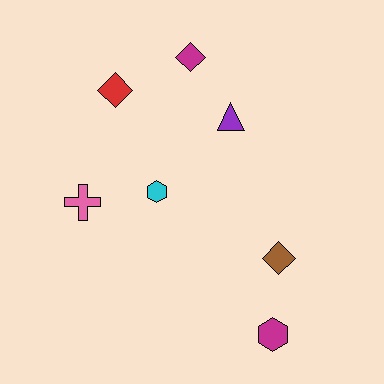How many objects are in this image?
There are 7 objects.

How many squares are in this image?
There are no squares.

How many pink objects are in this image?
There is 1 pink object.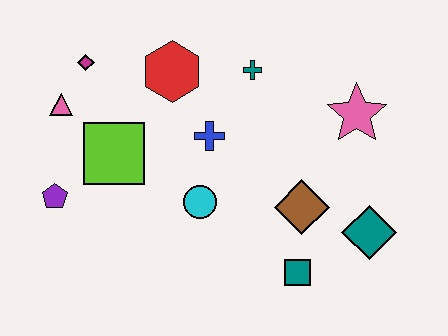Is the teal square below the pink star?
Yes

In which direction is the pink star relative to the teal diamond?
The pink star is above the teal diamond.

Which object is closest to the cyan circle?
The blue cross is closest to the cyan circle.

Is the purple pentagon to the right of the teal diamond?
No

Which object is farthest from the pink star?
The purple pentagon is farthest from the pink star.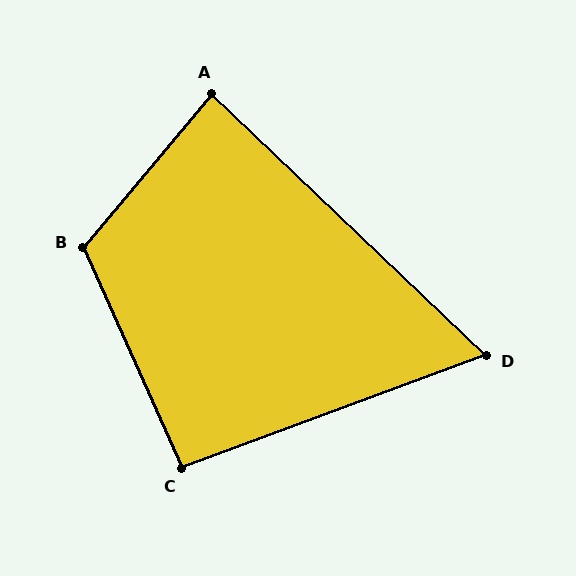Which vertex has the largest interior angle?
B, at approximately 116 degrees.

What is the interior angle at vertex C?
Approximately 94 degrees (approximately right).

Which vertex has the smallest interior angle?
D, at approximately 64 degrees.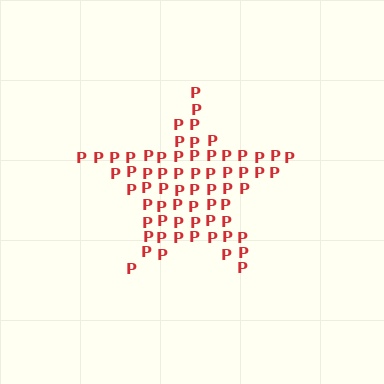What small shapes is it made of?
It is made of small letter P's.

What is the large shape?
The large shape is a star.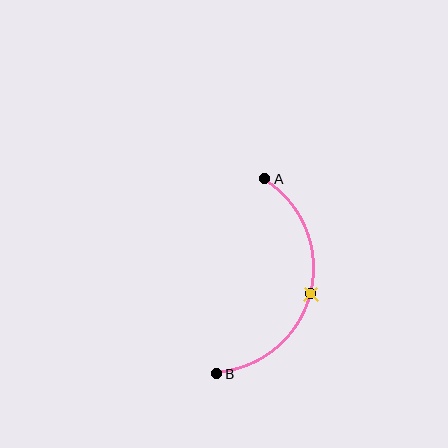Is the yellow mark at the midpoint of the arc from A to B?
Yes. The yellow mark lies on the arc at equal arc-length from both A and B — it is the arc midpoint.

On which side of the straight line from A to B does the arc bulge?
The arc bulges to the right of the straight line connecting A and B.